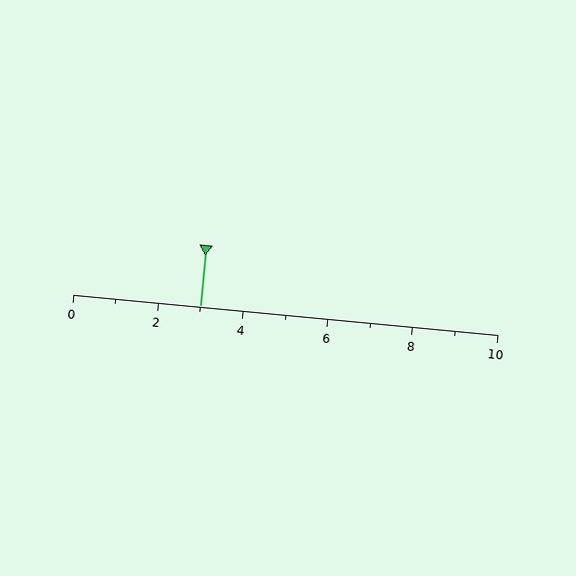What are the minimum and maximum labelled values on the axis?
The axis runs from 0 to 10.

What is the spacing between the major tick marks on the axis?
The major ticks are spaced 2 apart.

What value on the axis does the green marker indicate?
The marker indicates approximately 3.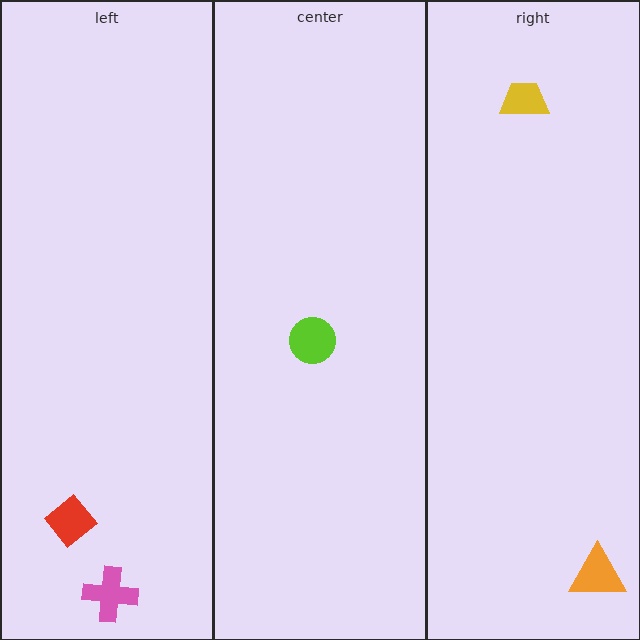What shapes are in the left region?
The red diamond, the pink cross.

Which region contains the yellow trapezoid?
The right region.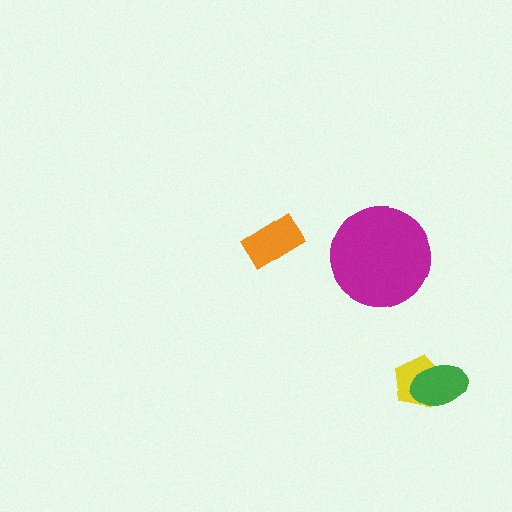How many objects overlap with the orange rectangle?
0 objects overlap with the orange rectangle.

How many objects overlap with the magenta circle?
0 objects overlap with the magenta circle.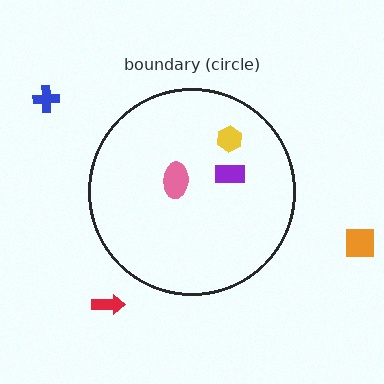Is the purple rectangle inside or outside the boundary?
Inside.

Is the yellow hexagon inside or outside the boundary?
Inside.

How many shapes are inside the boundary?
3 inside, 3 outside.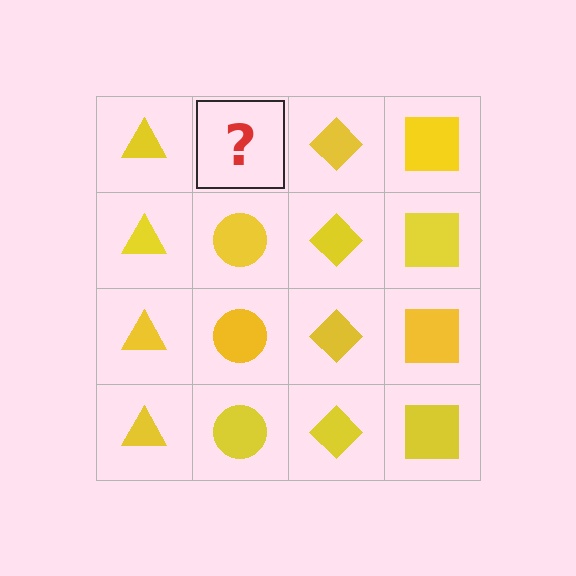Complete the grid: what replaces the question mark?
The question mark should be replaced with a yellow circle.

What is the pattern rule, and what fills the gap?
The rule is that each column has a consistent shape. The gap should be filled with a yellow circle.